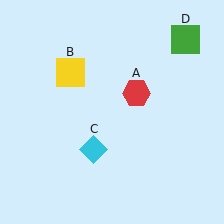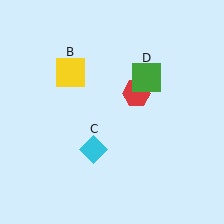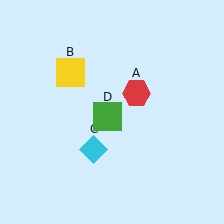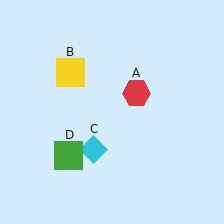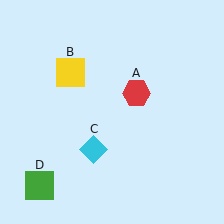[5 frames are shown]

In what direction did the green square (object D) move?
The green square (object D) moved down and to the left.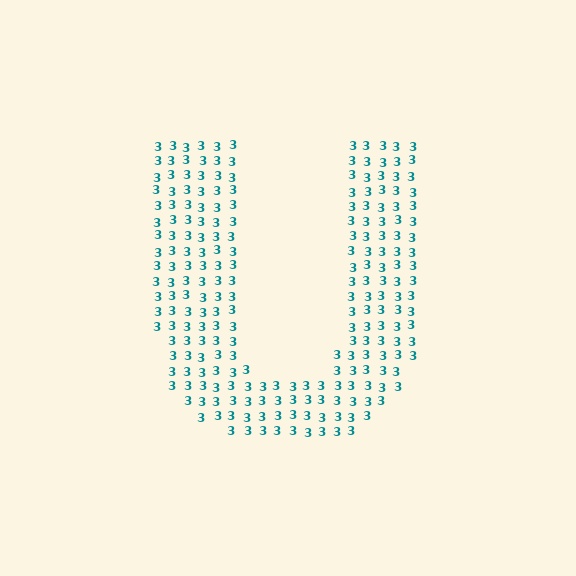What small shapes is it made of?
It is made of small digit 3's.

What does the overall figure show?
The overall figure shows the letter U.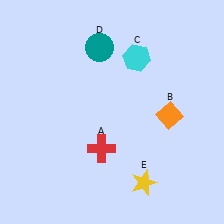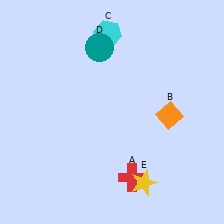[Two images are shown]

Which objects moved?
The objects that moved are: the red cross (A), the cyan hexagon (C).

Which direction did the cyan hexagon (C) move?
The cyan hexagon (C) moved left.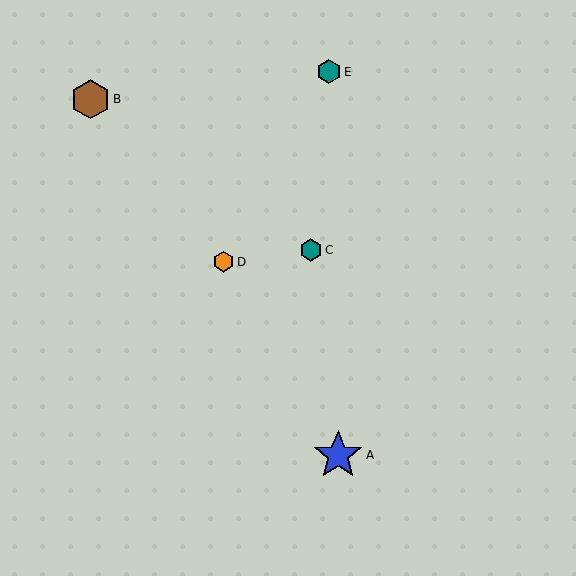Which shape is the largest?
The blue star (labeled A) is the largest.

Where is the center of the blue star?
The center of the blue star is at (338, 456).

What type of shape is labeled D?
Shape D is an orange hexagon.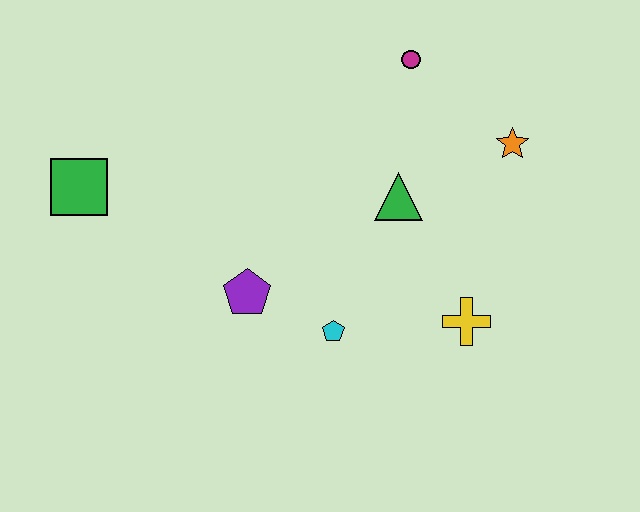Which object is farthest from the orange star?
The green square is farthest from the orange star.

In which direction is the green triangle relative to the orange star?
The green triangle is to the left of the orange star.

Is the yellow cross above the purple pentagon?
No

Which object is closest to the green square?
The purple pentagon is closest to the green square.